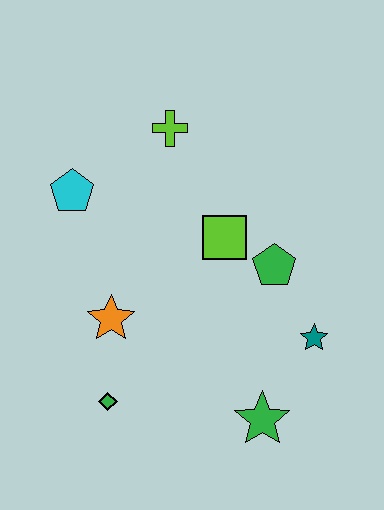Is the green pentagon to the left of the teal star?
Yes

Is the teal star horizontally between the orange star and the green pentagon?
No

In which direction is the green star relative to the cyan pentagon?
The green star is below the cyan pentagon.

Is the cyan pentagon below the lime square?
No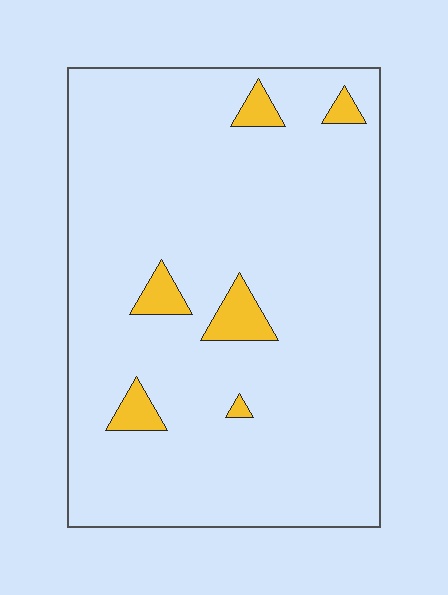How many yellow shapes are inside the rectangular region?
6.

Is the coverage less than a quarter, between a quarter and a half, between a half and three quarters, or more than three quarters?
Less than a quarter.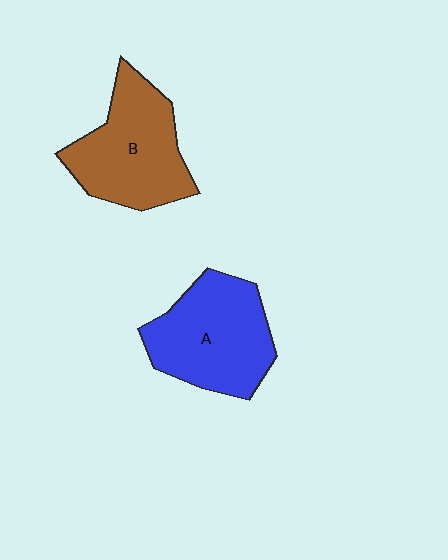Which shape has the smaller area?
Shape B (brown).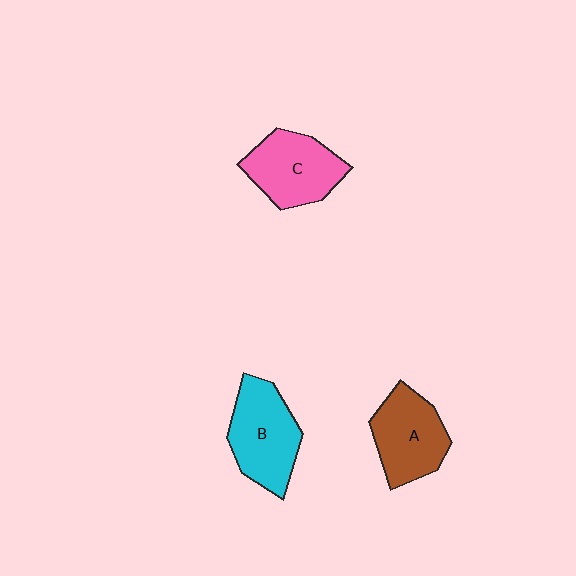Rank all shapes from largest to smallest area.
From largest to smallest: B (cyan), C (pink), A (brown).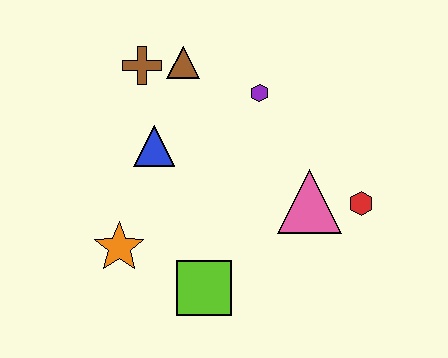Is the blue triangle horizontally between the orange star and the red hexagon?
Yes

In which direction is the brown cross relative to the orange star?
The brown cross is above the orange star.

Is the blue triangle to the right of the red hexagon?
No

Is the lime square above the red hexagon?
No